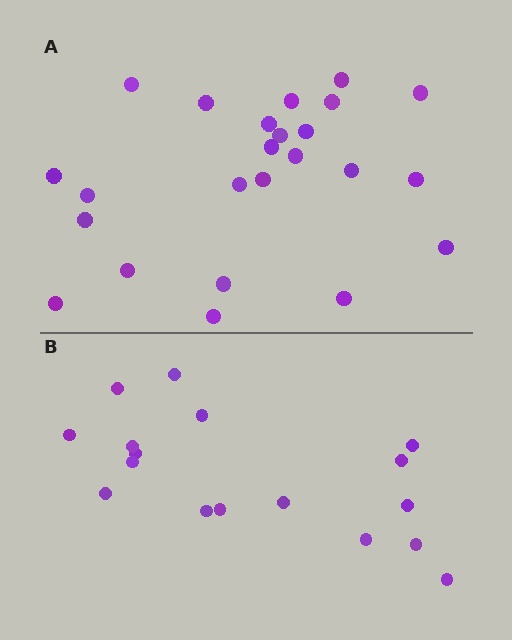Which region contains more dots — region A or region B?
Region A (the top region) has more dots.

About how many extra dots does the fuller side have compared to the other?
Region A has roughly 8 or so more dots than region B.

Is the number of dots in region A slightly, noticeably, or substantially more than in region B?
Region A has noticeably more, but not dramatically so. The ratio is roughly 1.4 to 1.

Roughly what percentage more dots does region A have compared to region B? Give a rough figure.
About 40% more.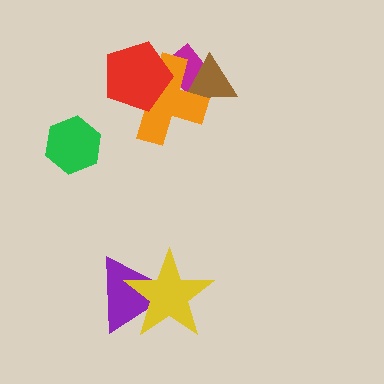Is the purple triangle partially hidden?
Yes, it is partially covered by another shape.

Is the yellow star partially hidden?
No, no other shape covers it.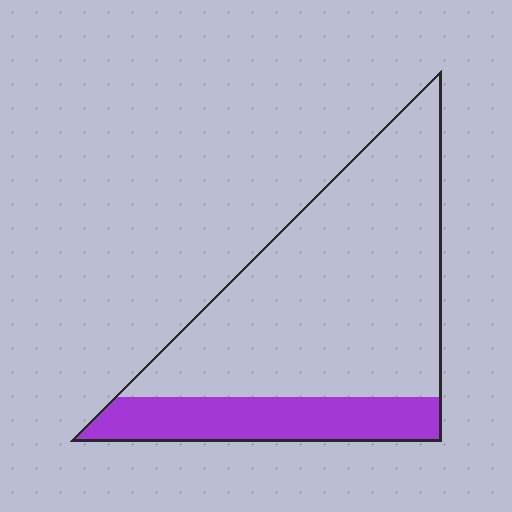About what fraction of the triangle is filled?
About one quarter (1/4).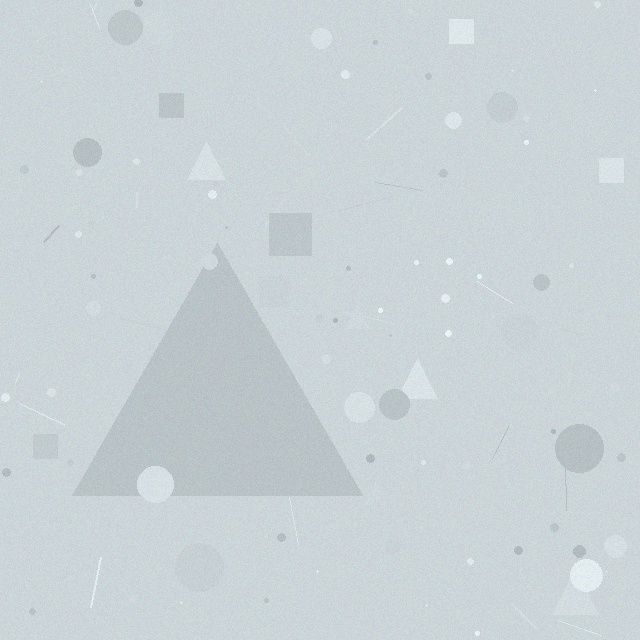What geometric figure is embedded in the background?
A triangle is embedded in the background.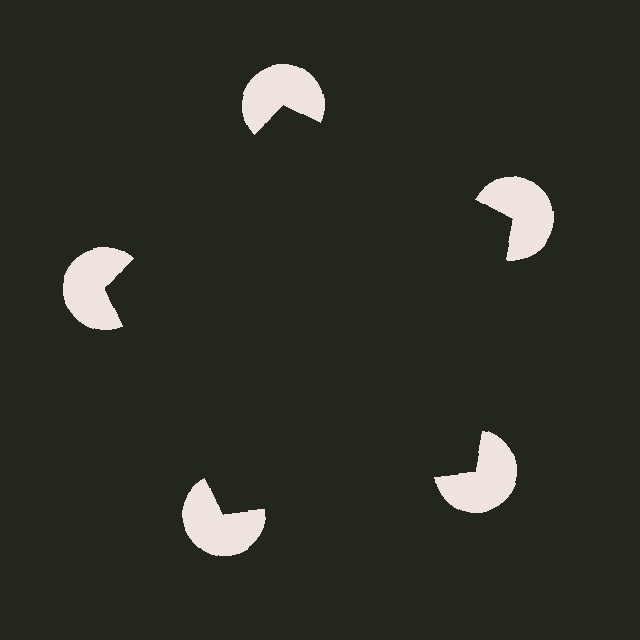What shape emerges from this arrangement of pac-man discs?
An illusory pentagon — its edges are inferred from the aligned wedge cuts in the pac-man discs, not physically drawn.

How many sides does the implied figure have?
5 sides.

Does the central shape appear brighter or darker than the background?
It typically appears slightly darker than the background, even though no actual brightness change is drawn.